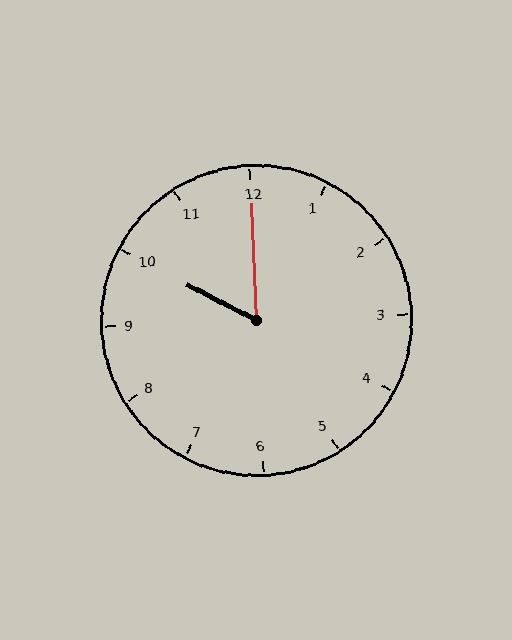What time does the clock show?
10:00.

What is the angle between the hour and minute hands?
Approximately 60 degrees.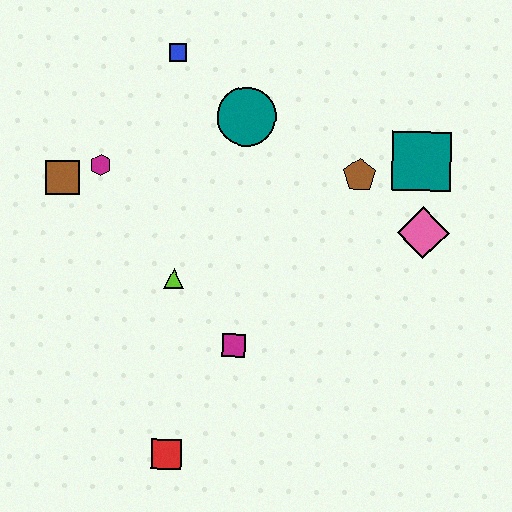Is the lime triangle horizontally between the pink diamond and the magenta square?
No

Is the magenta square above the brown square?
No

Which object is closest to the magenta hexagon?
The brown square is closest to the magenta hexagon.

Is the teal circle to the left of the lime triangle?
No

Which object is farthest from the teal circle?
The red square is farthest from the teal circle.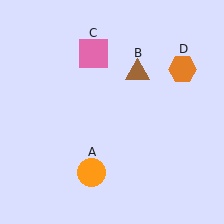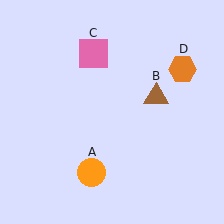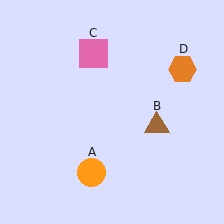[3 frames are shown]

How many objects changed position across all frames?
1 object changed position: brown triangle (object B).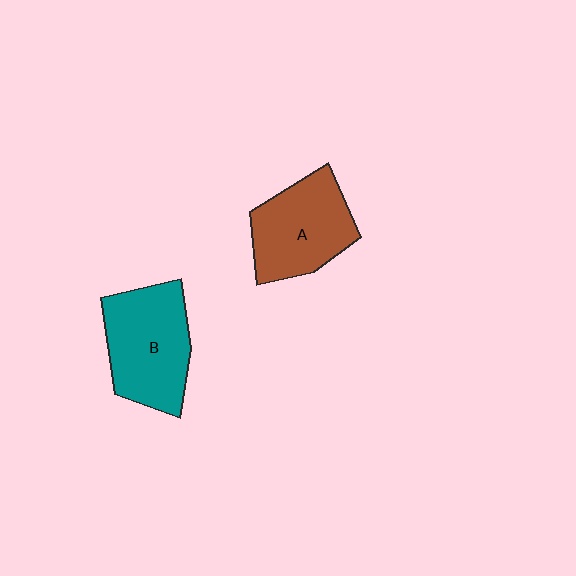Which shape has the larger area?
Shape B (teal).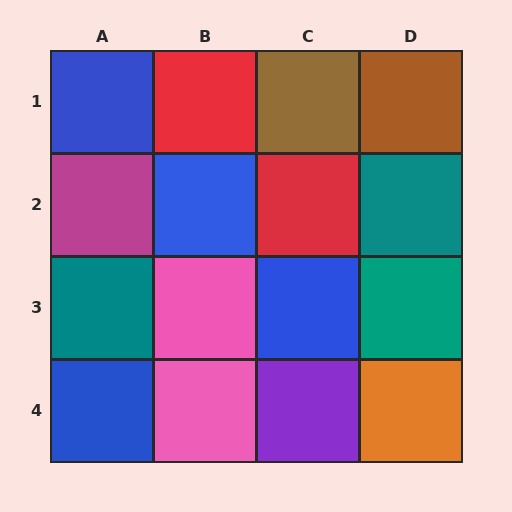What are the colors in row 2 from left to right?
Magenta, blue, red, teal.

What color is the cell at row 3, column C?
Blue.